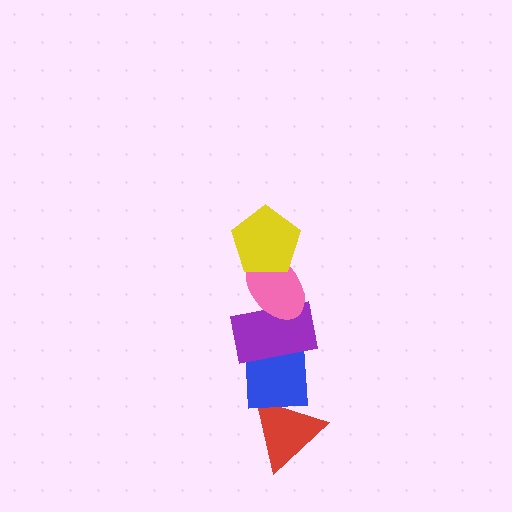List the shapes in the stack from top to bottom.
From top to bottom: the yellow pentagon, the pink ellipse, the purple rectangle, the blue square, the red triangle.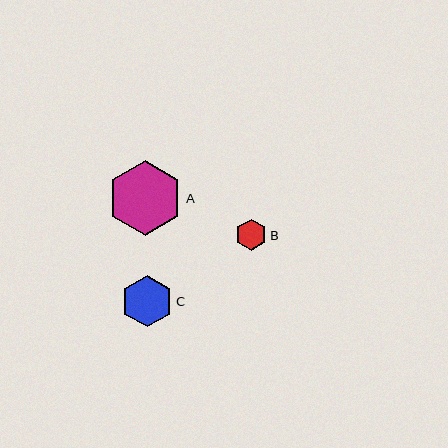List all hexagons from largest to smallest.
From largest to smallest: A, C, B.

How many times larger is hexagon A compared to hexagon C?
Hexagon A is approximately 1.5 times the size of hexagon C.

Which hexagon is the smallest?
Hexagon B is the smallest with a size of approximately 31 pixels.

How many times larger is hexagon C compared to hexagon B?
Hexagon C is approximately 1.7 times the size of hexagon B.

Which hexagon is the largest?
Hexagon A is the largest with a size of approximately 76 pixels.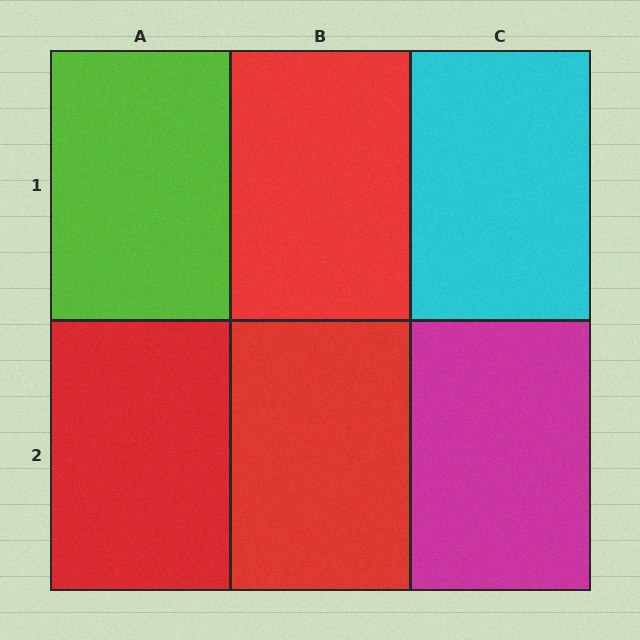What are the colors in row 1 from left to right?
Lime, red, cyan.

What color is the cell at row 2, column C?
Magenta.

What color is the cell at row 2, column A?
Red.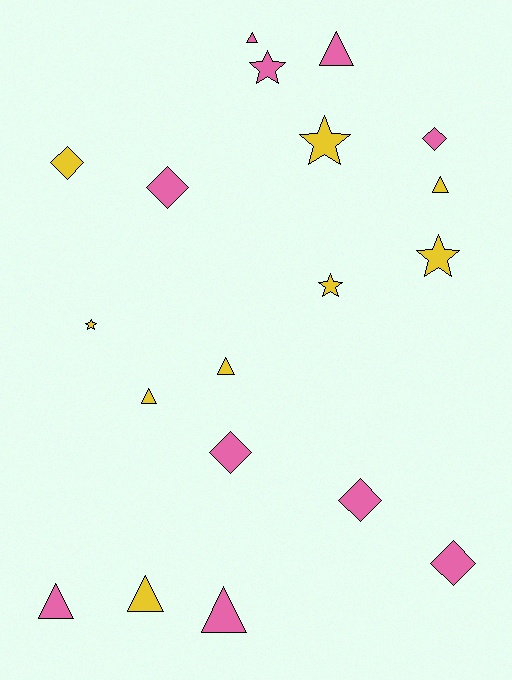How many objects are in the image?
There are 19 objects.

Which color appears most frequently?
Pink, with 10 objects.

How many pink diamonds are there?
There are 5 pink diamonds.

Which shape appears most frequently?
Triangle, with 8 objects.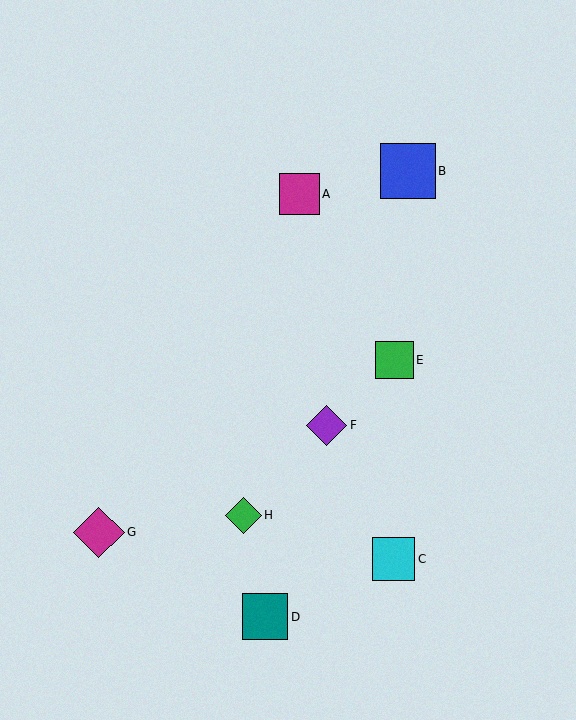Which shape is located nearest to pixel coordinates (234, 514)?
The green diamond (labeled H) at (243, 515) is nearest to that location.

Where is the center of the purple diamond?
The center of the purple diamond is at (327, 425).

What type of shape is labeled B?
Shape B is a blue square.